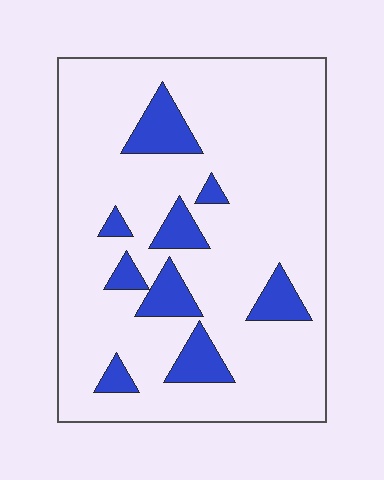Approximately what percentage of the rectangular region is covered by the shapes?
Approximately 15%.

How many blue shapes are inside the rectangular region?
9.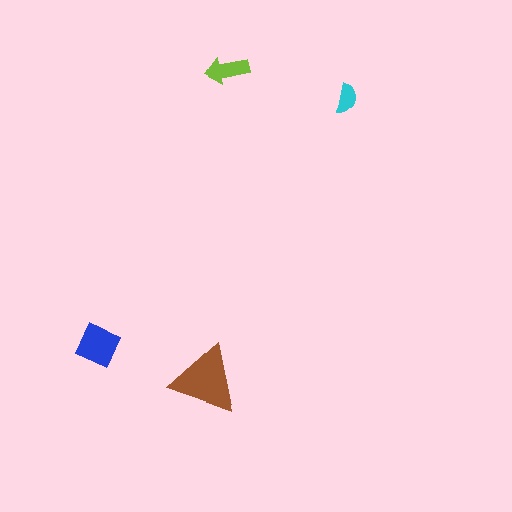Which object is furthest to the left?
The blue diamond is leftmost.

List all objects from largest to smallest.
The brown triangle, the blue diamond, the lime arrow, the cyan semicircle.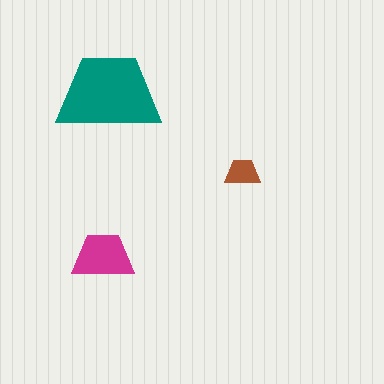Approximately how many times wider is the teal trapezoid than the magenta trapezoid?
About 1.5 times wider.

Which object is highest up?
The teal trapezoid is topmost.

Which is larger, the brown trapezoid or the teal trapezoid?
The teal one.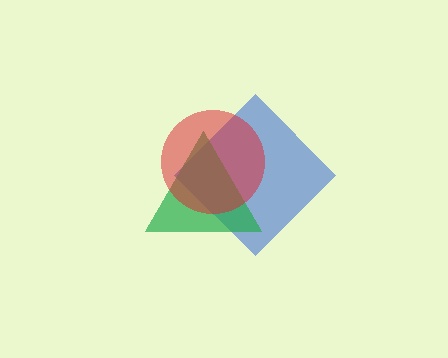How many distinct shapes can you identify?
There are 3 distinct shapes: a blue diamond, a green triangle, a red circle.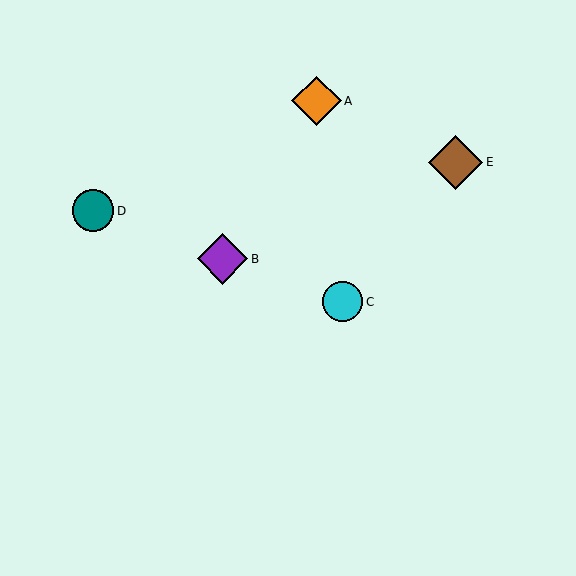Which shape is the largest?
The brown diamond (labeled E) is the largest.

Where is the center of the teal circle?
The center of the teal circle is at (93, 211).